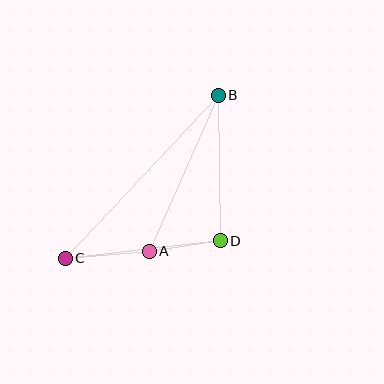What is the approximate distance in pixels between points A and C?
The distance between A and C is approximately 84 pixels.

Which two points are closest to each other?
Points A and D are closest to each other.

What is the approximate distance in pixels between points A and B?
The distance between A and B is approximately 171 pixels.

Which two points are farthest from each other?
Points B and C are farthest from each other.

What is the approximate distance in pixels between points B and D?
The distance between B and D is approximately 146 pixels.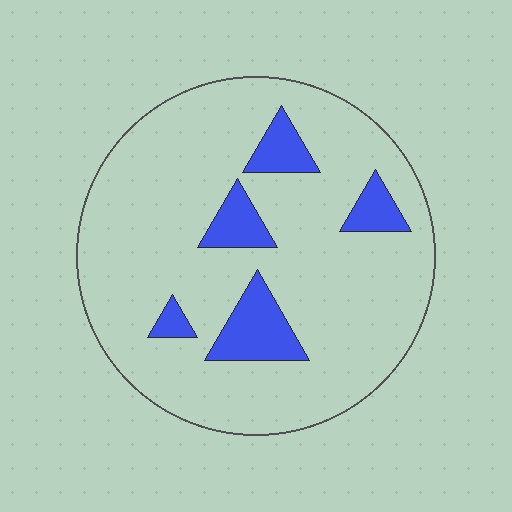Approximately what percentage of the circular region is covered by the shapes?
Approximately 15%.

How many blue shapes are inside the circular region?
5.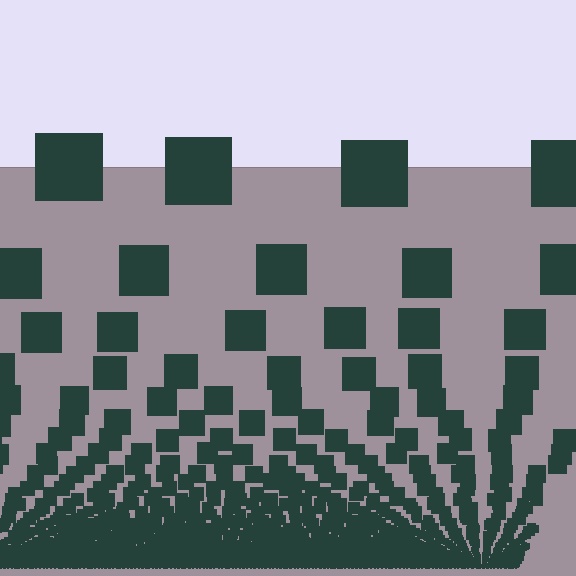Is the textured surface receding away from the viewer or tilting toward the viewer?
The surface appears to tilt toward the viewer. Texture elements get larger and sparser toward the top.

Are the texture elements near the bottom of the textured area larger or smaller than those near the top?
Smaller. The gradient is inverted — elements near the bottom are smaller and denser.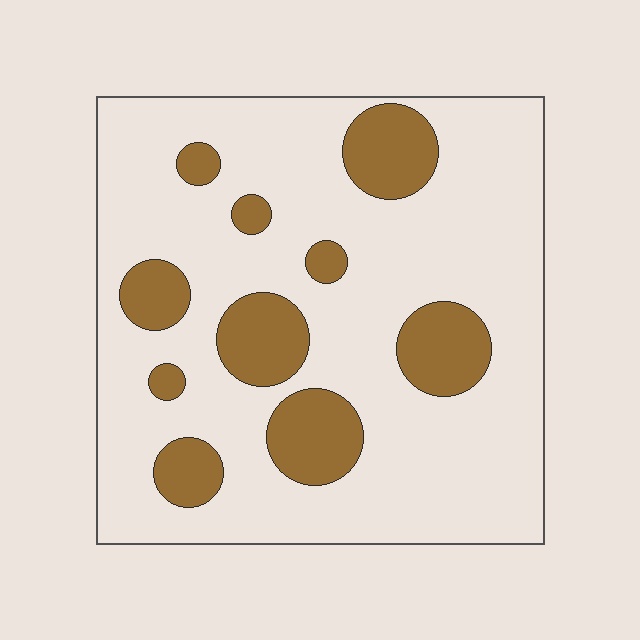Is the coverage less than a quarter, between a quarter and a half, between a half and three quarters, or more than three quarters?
Less than a quarter.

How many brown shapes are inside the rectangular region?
10.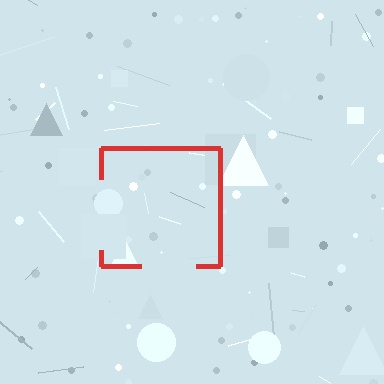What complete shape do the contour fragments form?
The contour fragments form a square.